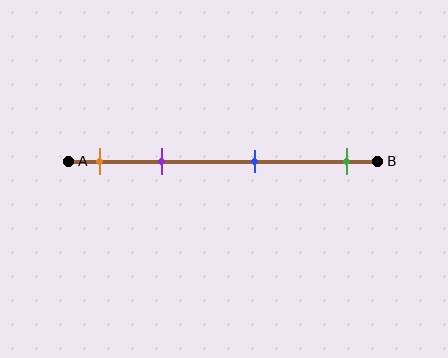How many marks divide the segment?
There are 4 marks dividing the segment.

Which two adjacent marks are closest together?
The orange and purple marks are the closest adjacent pair.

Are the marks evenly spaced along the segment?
No, the marks are not evenly spaced.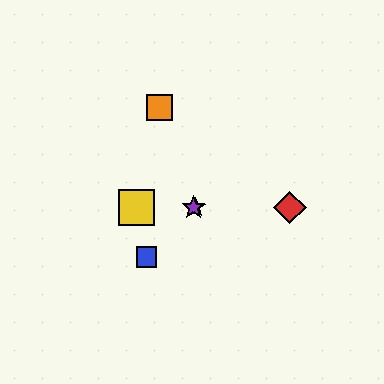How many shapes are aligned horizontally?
4 shapes (the red diamond, the green star, the yellow square, the purple star) are aligned horizontally.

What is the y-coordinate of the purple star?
The purple star is at y≈208.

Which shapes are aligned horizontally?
The red diamond, the green star, the yellow square, the purple star are aligned horizontally.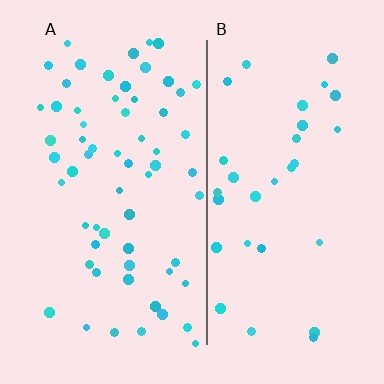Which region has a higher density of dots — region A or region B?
A (the left).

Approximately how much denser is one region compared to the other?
Approximately 1.9× — region A over region B.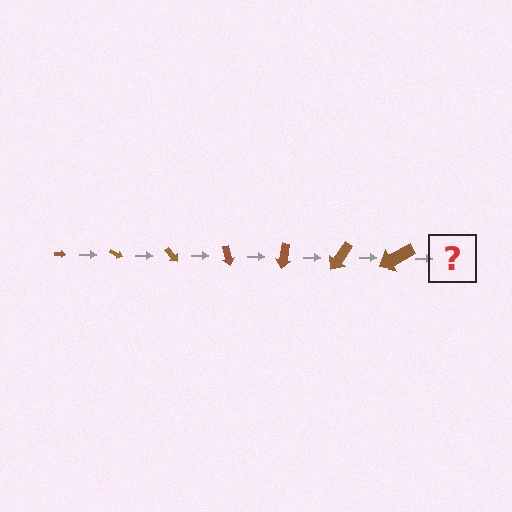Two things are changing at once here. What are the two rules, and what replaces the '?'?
The two rules are that the arrow grows larger each step and it rotates 25 degrees each step. The '?' should be an arrow, larger than the previous one and rotated 175 degrees from the start.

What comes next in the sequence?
The next element should be an arrow, larger than the previous one and rotated 175 degrees from the start.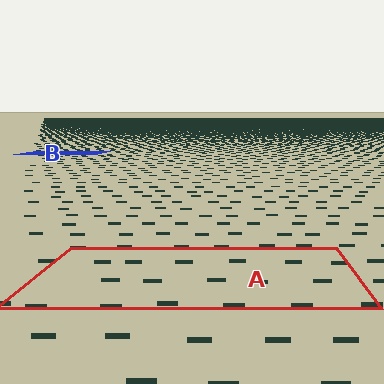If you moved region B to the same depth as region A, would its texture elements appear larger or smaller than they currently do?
They would appear larger. At a closer depth, the same texture elements are projected at a bigger on-screen size.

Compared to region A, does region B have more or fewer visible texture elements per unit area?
Region B has more texture elements per unit area — they are packed more densely because it is farther away.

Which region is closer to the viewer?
Region A is closer. The texture elements there are larger and more spread out.